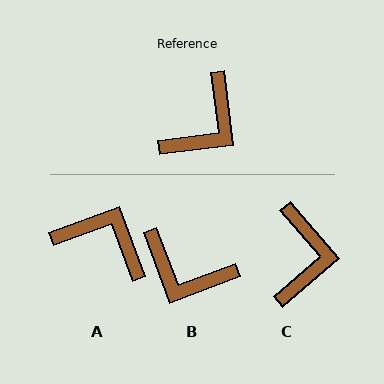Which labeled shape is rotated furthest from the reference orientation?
A, about 103 degrees away.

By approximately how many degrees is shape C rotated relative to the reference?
Approximately 34 degrees counter-clockwise.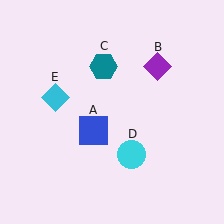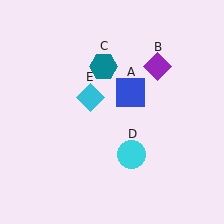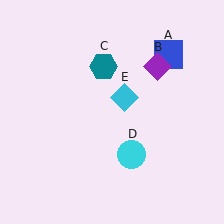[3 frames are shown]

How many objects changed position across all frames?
2 objects changed position: blue square (object A), cyan diamond (object E).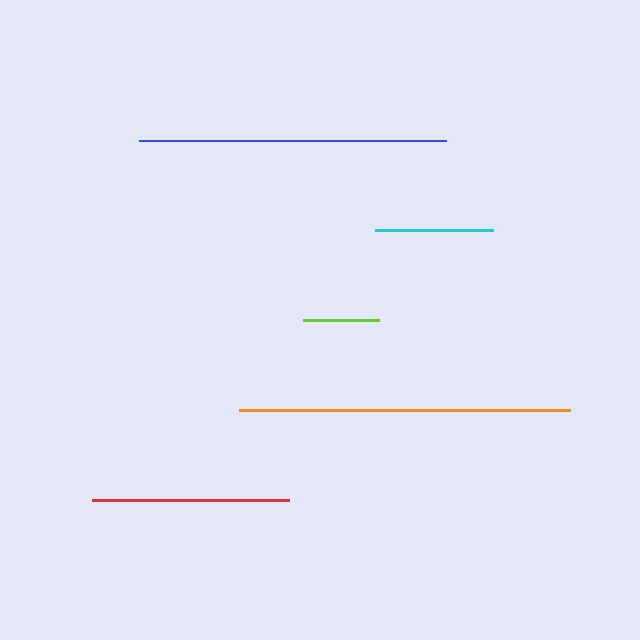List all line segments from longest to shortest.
From longest to shortest: orange, blue, red, cyan, lime.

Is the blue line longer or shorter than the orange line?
The orange line is longer than the blue line.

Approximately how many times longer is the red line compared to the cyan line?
The red line is approximately 1.7 times the length of the cyan line.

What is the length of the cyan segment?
The cyan segment is approximately 118 pixels long.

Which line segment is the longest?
The orange line is the longest at approximately 330 pixels.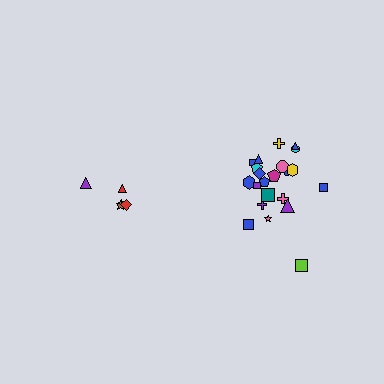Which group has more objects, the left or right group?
The right group.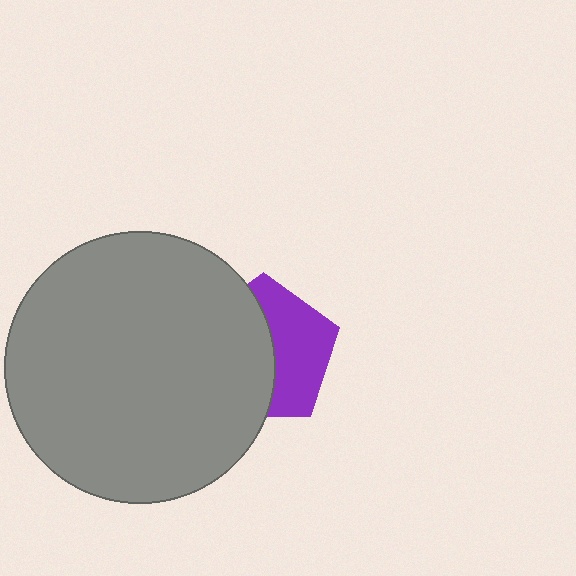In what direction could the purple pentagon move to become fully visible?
The purple pentagon could move right. That would shift it out from behind the gray circle entirely.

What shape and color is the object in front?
The object in front is a gray circle.